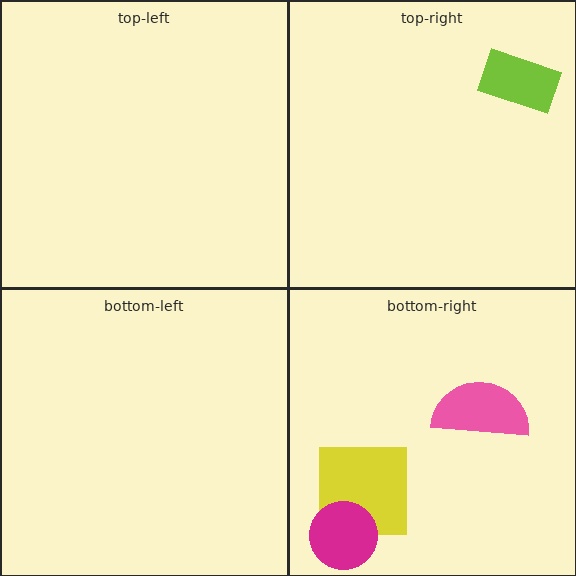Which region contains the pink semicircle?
The bottom-right region.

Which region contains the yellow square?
The bottom-right region.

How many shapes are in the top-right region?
1.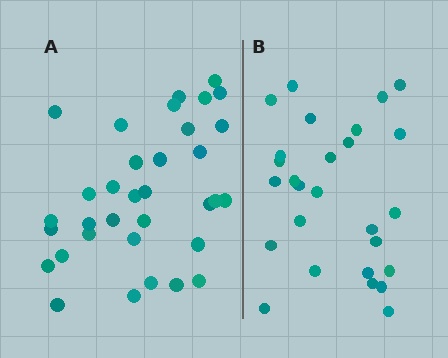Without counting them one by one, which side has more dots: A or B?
Region A (the left region) has more dots.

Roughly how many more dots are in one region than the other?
Region A has roughly 8 or so more dots than region B.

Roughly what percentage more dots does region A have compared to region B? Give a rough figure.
About 25% more.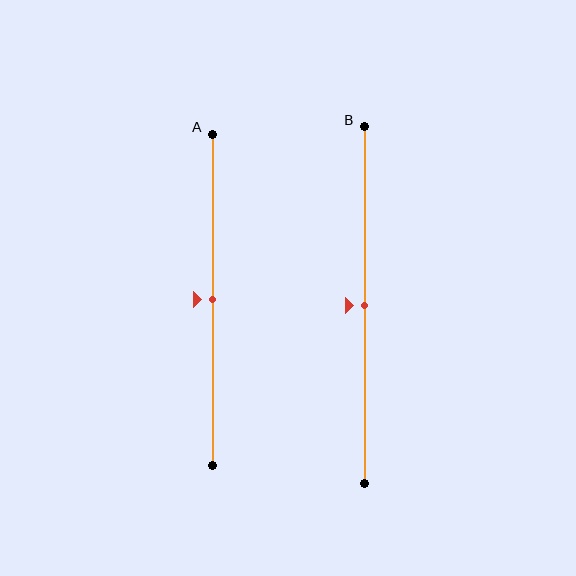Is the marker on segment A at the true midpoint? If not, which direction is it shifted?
Yes, the marker on segment A is at the true midpoint.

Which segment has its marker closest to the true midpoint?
Segment A has its marker closest to the true midpoint.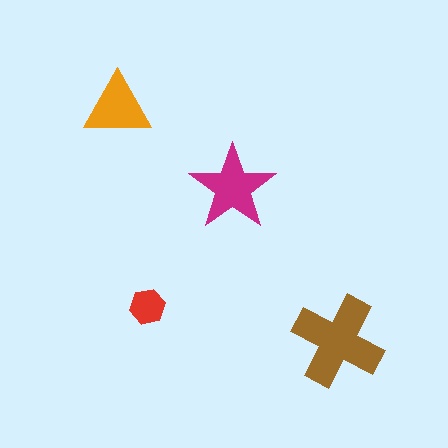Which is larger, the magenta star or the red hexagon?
The magenta star.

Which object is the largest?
The brown cross.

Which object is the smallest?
The red hexagon.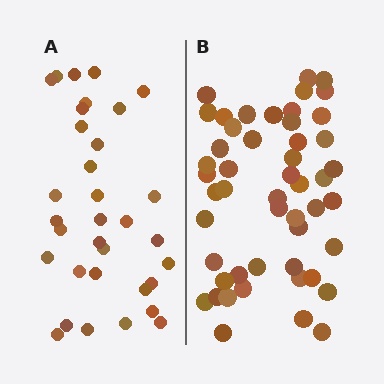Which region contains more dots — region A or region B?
Region B (the right region) has more dots.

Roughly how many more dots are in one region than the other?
Region B has approximately 15 more dots than region A.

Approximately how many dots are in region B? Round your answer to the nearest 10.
About 50 dots.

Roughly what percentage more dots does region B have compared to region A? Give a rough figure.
About 50% more.